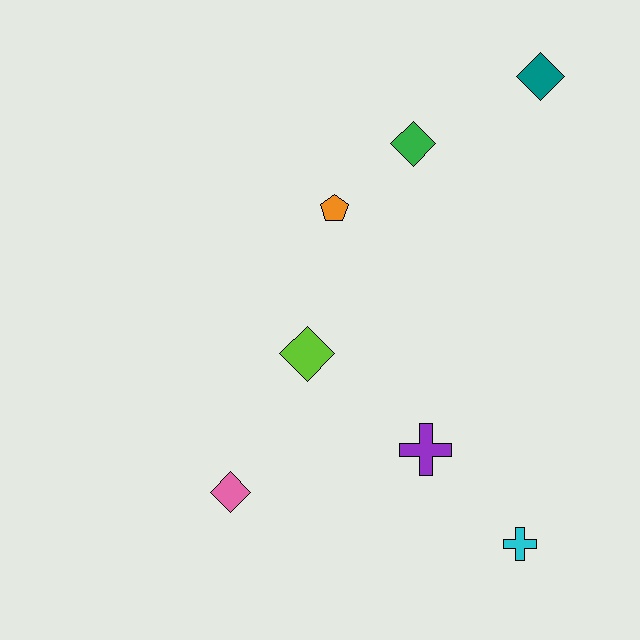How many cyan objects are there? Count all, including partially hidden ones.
There is 1 cyan object.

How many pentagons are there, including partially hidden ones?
There is 1 pentagon.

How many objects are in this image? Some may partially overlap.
There are 7 objects.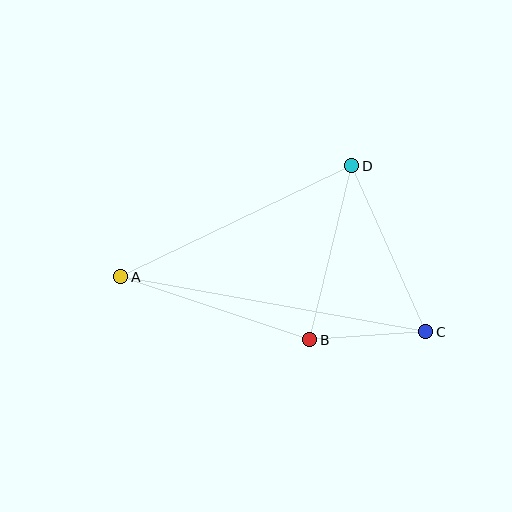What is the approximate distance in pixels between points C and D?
The distance between C and D is approximately 181 pixels.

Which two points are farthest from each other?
Points A and C are farthest from each other.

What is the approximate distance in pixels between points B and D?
The distance between B and D is approximately 179 pixels.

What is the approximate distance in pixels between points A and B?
The distance between A and B is approximately 199 pixels.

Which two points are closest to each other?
Points B and C are closest to each other.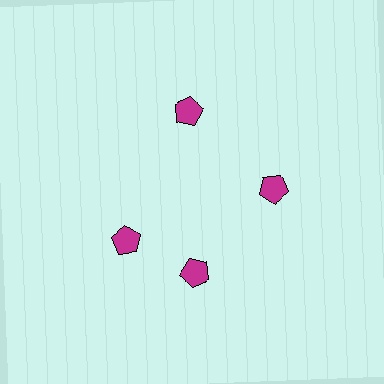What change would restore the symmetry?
The symmetry would be restored by rotating it back into even spacing with its neighbors so that all 4 pentagons sit at equal angles and equal distance from the center.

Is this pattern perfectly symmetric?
No. The 4 magenta pentagons are arranged in a ring, but one element near the 9 o'clock position is rotated out of alignment along the ring, breaking the 4-fold rotational symmetry.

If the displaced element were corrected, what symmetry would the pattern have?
It would have 4-fold rotational symmetry — the pattern would map onto itself every 90 degrees.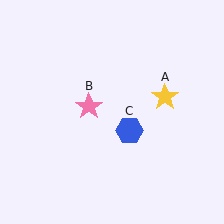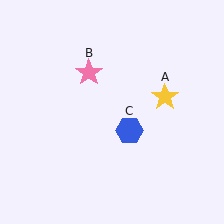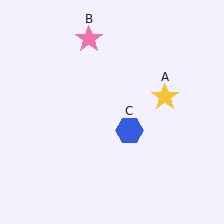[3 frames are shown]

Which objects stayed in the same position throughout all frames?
Yellow star (object A) and blue hexagon (object C) remained stationary.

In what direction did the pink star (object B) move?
The pink star (object B) moved up.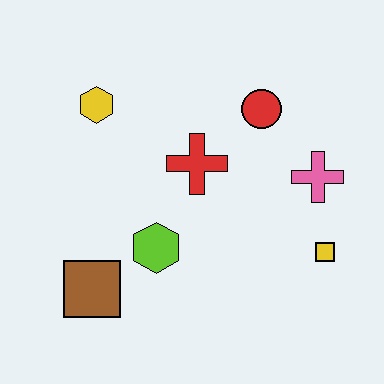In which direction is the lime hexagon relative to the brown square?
The lime hexagon is to the right of the brown square.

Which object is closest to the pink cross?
The yellow square is closest to the pink cross.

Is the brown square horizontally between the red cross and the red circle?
No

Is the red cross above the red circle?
No